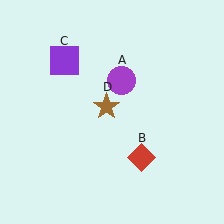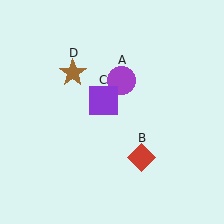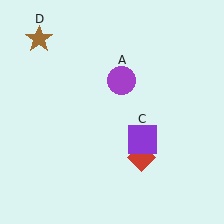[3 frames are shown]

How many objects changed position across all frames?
2 objects changed position: purple square (object C), brown star (object D).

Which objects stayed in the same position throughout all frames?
Purple circle (object A) and red diamond (object B) remained stationary.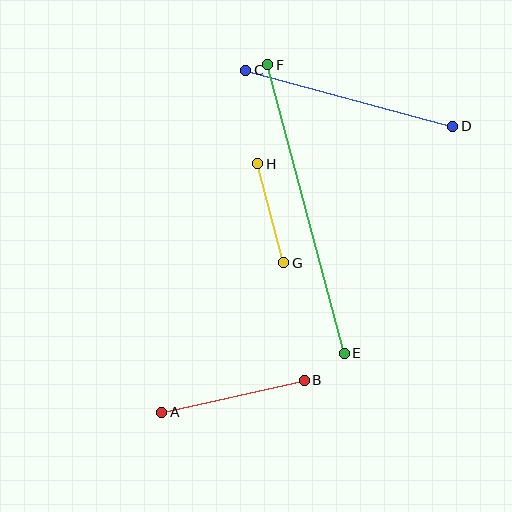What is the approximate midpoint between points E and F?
The midpoint is at approximately (306, 209) pixels.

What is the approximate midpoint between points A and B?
The midpoint is at approximately (233, 396) pixels.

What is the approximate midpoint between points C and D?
The midpoint is at approximately (349, 98) pixels.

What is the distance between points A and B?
The distance is approximately 146 pixels.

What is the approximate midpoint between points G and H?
The midpoint is at approximately (271, 213) pixels.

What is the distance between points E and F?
The distance is approximately 299 pixels.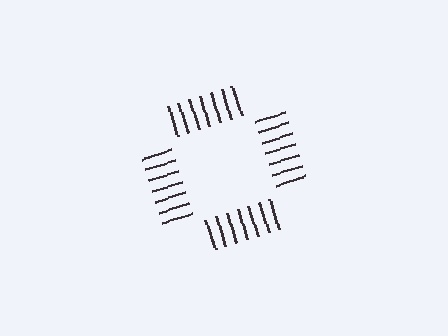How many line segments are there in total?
28 — 7 along each of the 4 edges.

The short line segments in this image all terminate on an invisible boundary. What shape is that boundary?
An illusory square — the line segments terminate on its edges but no continuous stroke is drawn.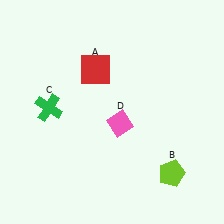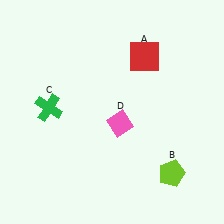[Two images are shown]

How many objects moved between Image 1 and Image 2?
1 object moved between the two images.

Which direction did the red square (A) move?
The red square (A) moved right.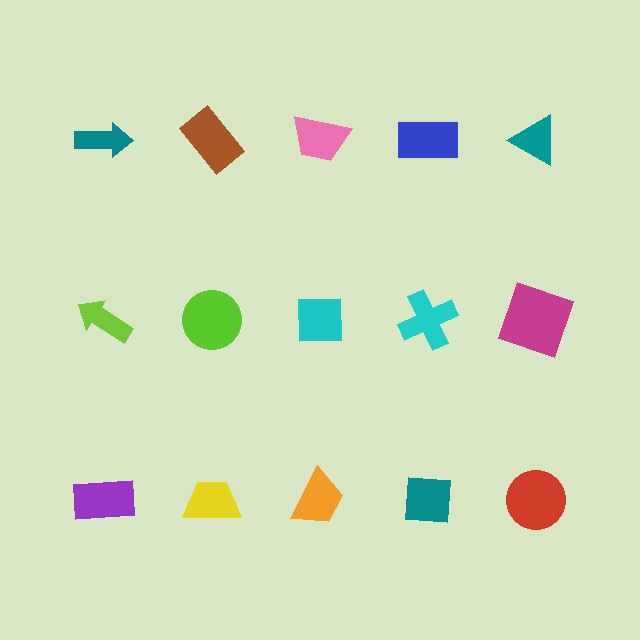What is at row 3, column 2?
A yellow trapezoid.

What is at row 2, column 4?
A cyan cross.